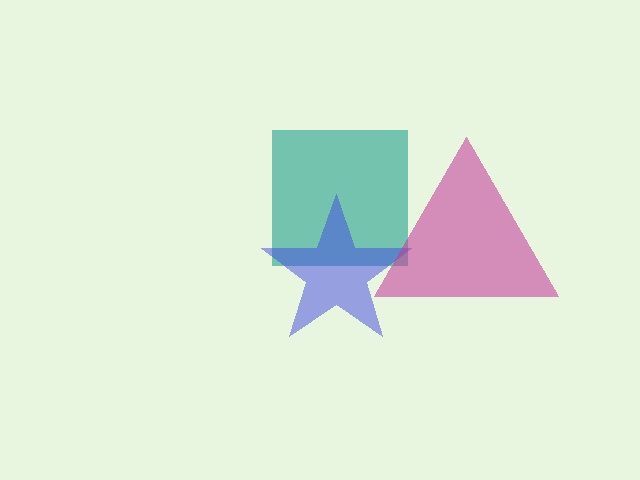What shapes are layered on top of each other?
The layered shapes are: a teal square, a blue star, a magenta triangle.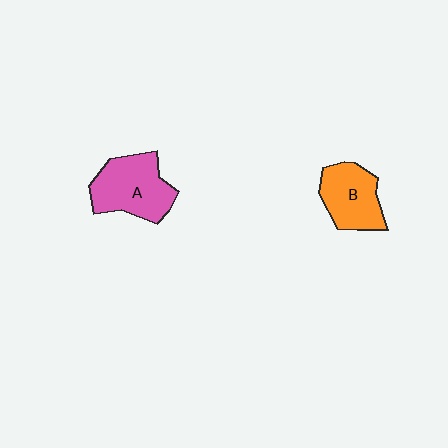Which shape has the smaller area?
Shape B (orange).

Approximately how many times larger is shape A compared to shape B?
Approximately 1.2 times.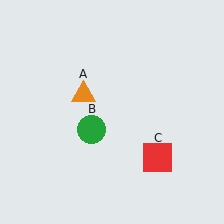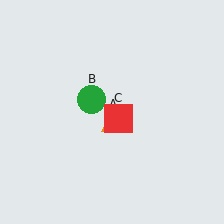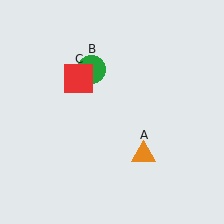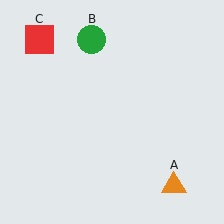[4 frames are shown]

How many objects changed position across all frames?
3 objects changed position: orange triangle (object A), green circle (object B), red square (object C).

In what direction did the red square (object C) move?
The red square (object C) moved up and to the left.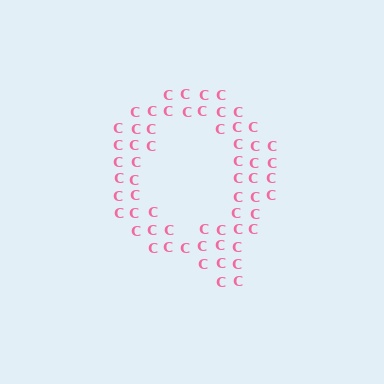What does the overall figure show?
The overall figure shows the letter Q.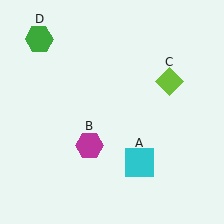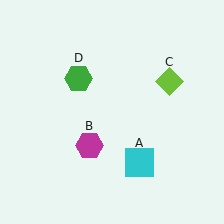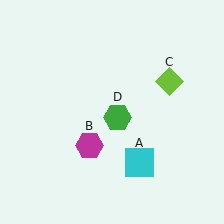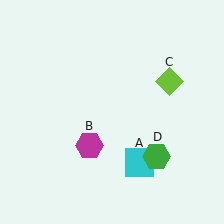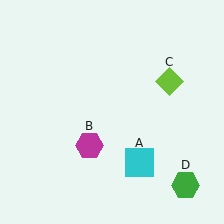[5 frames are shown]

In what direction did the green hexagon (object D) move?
The green hexagon (object D) moved down and to the right.